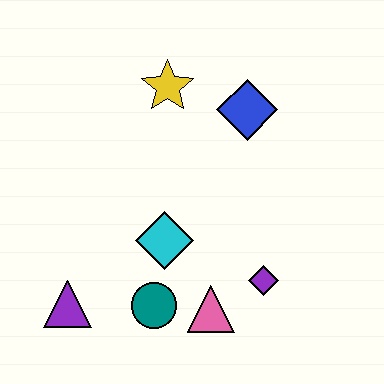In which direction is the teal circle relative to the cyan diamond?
The teal circle is below the cyan diamond.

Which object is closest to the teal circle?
The pink triangle is closest to the teal circle.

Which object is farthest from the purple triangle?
The blue diamond is farthest from the purple triangle.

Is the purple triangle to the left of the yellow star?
Yes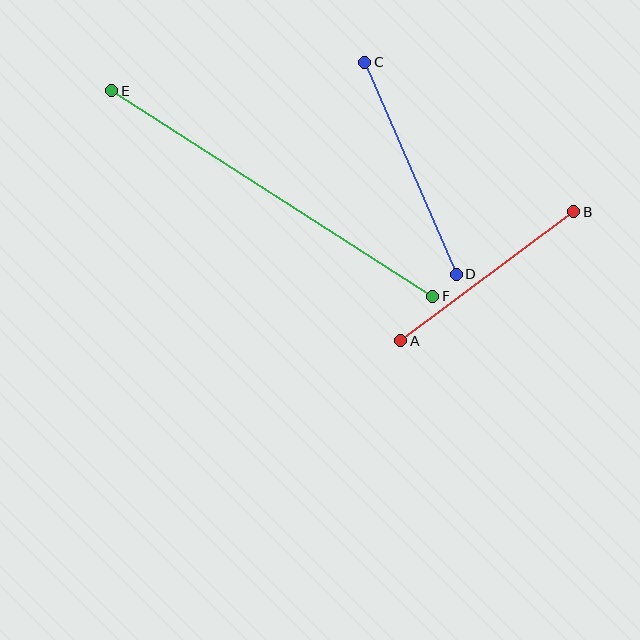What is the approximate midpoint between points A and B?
The midpoint is at approximately (487, 276) pixels.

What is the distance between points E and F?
The distance is approximately 381 pixels.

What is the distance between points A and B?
The distance is approximately 216 pixels.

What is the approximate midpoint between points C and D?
The midpoint is at approximately (410, 168) pixels.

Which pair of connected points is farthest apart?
Points E and F are farthest apart.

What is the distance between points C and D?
The distance is approximately 231 pixels.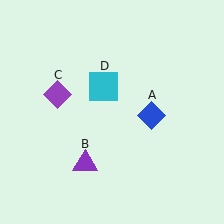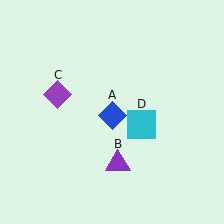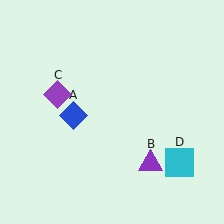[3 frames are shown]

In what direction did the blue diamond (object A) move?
The blue diamond (object A) moved left.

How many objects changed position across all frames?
3 objects changed position: blue diamond (object A), purple triangle (object B), cyan square (object D).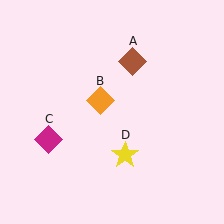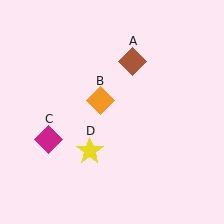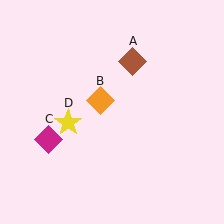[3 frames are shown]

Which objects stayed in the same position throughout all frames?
Brown diamond (object A) and orange diamond (object B) and magenta diamond (object C) remained stationary.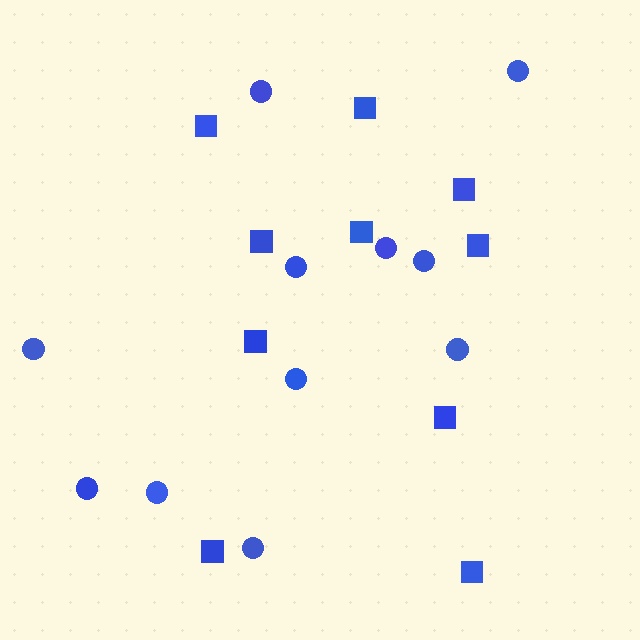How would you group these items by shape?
There are 2 groups: one group of circles (11) and one group of squares (10).